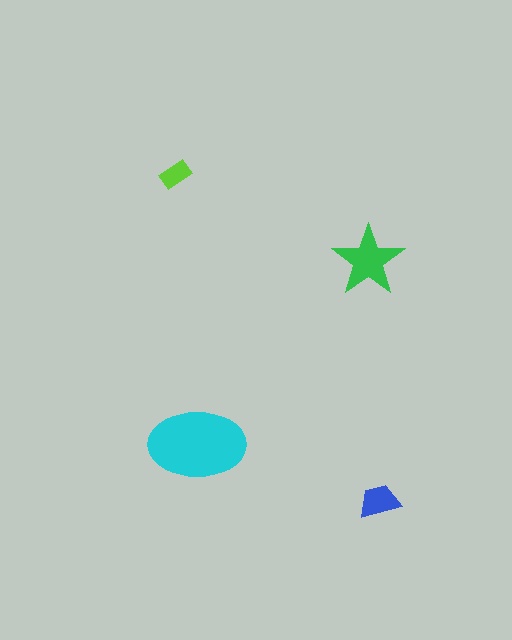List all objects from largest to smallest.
The cyan ellipse, the green star, the blue trapezoid, the lime rectangle.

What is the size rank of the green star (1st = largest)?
2nd.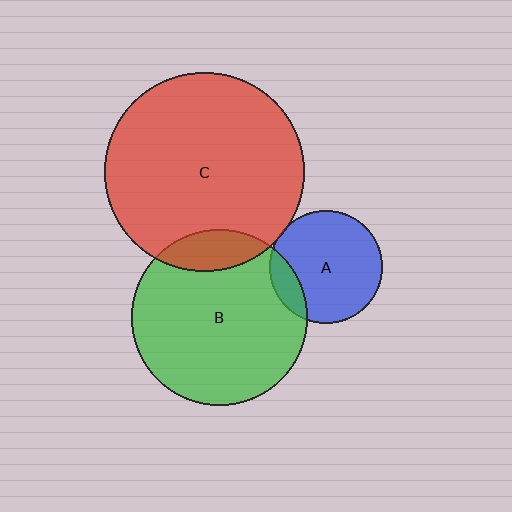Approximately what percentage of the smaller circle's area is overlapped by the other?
Approximately 15%.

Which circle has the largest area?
Circle C (red).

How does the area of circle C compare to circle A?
Approximately 3.1 times.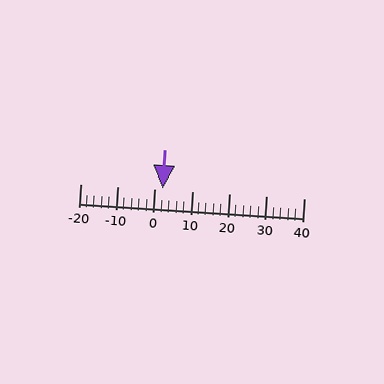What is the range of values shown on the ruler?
The ruler shows values from -20 to 40.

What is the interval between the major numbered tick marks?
The major tick marks are spaced 10 units apart.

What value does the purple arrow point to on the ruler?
The purple arrow points to approximately 2.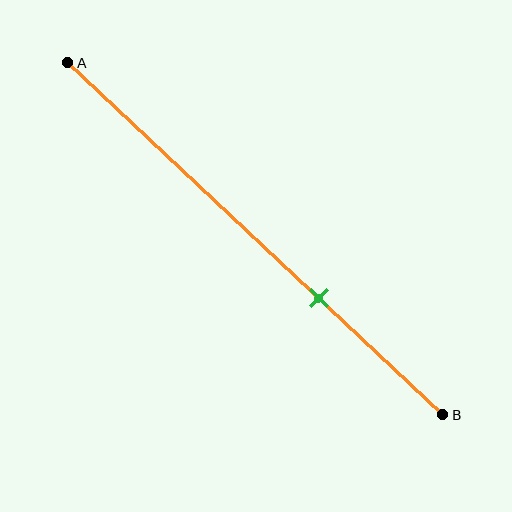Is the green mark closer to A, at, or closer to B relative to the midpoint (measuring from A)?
The green mark is closer to point B than the midpoint of segment AB.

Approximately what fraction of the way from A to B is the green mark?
The green mark is approximately 65% of the way from A to B.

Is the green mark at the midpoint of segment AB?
No, the mark is at about 65% from A, not at the 50% midpoint.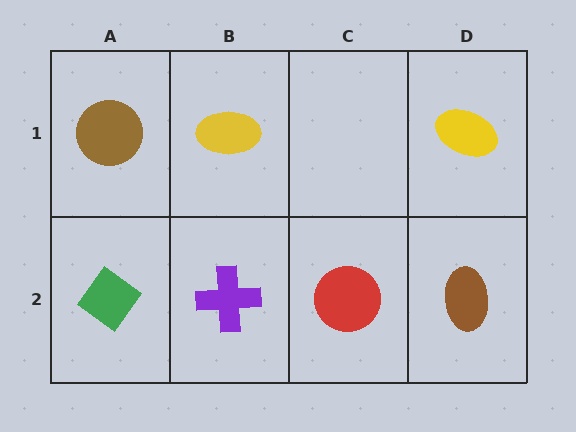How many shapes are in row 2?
4 shapes.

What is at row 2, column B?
A purple cross.